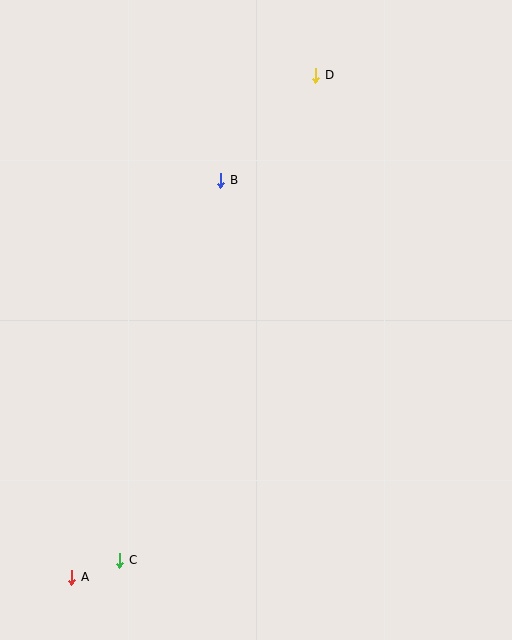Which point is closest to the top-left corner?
Point B is closest to the top-left corner.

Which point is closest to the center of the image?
Point B at (221, 180) is closest to the center.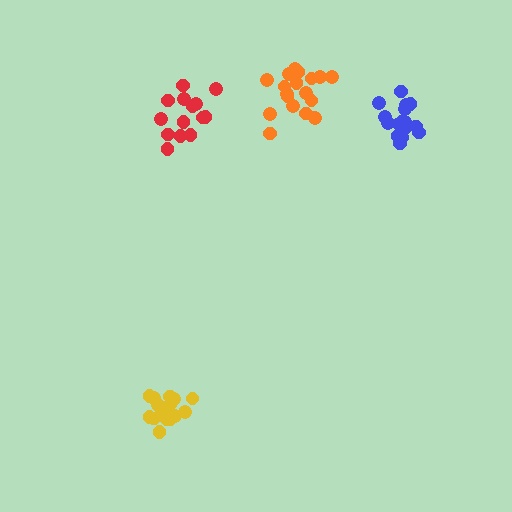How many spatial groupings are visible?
There are 4 spatial groupings.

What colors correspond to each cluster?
The clusters are colored: red, blue, orange, yellow.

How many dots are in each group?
Group 1: 14 dots, Group 2: 17 dots, Group 3: 18 dots, Group 4: 17 dots (66 total).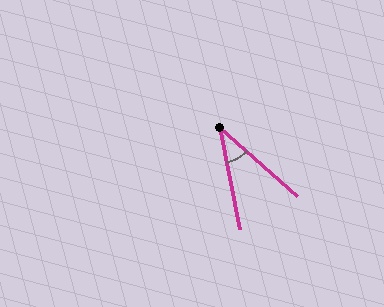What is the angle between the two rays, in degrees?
Approximately 37 degrees.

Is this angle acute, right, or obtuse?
It is acute.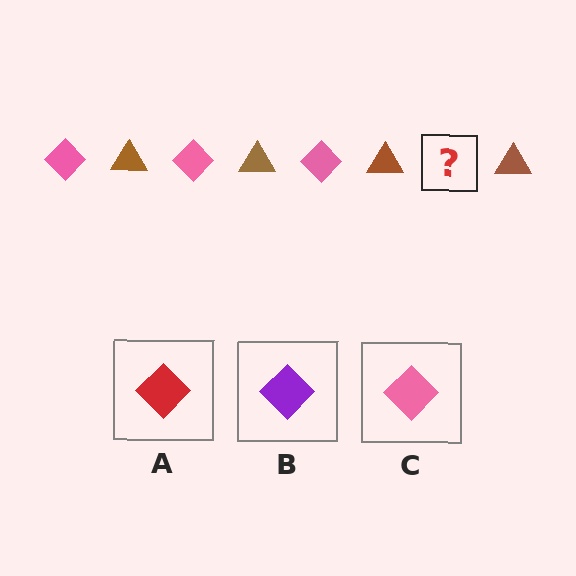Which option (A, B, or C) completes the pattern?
C.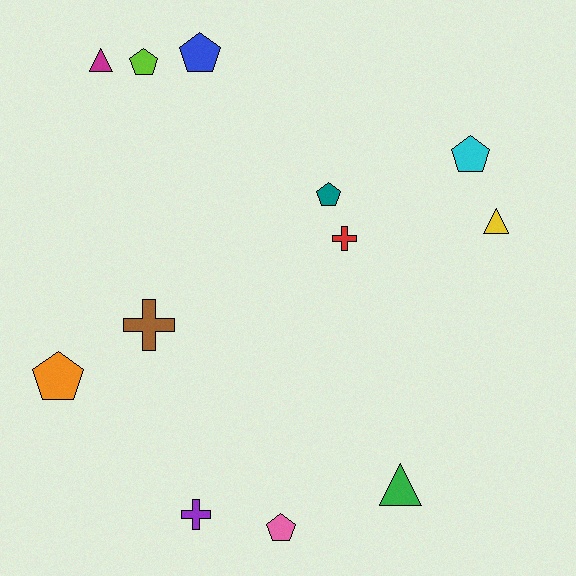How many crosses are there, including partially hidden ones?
There are 3 crosses.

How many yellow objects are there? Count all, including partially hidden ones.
There is 1 yellow object.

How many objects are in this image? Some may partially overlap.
There are 12 objects.